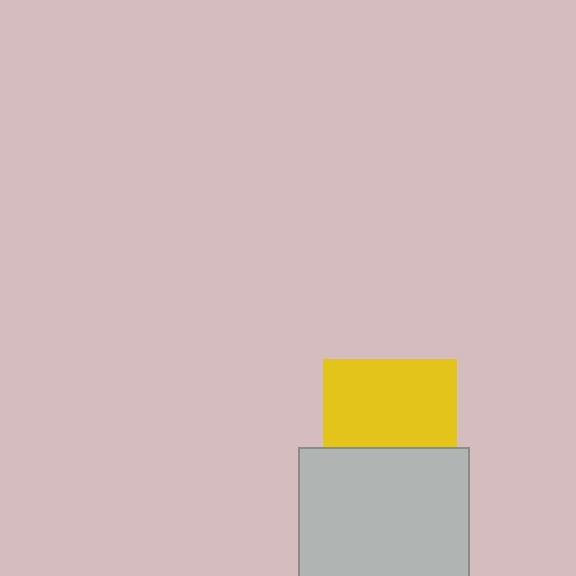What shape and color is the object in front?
The object in front is a light gray square.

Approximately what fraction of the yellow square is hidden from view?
Roughly 34% of the yellow square is hidden behind the light gray square.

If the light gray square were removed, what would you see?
You would see the complete yellow square.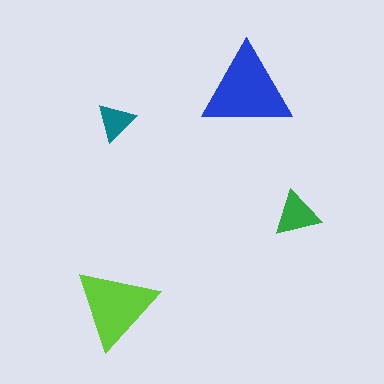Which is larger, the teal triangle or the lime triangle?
The lime one.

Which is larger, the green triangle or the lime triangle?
The lime one.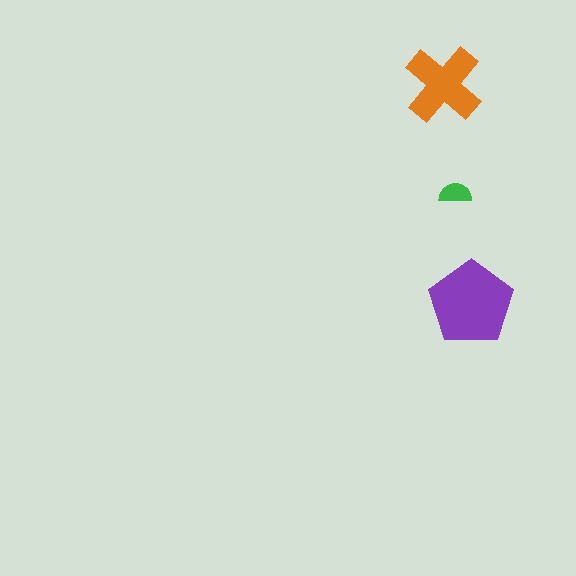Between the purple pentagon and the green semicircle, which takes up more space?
The purple pentagon.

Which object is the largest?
The purple pentagon.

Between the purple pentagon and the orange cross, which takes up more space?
The purple pentagon.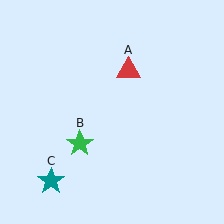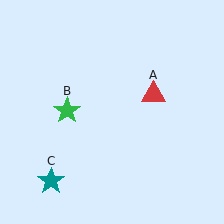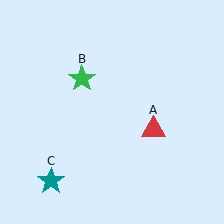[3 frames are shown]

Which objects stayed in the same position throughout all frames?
Teal star (object C) remained stationary.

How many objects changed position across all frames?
2 objects changed position: red triangle (object A), green star (object B).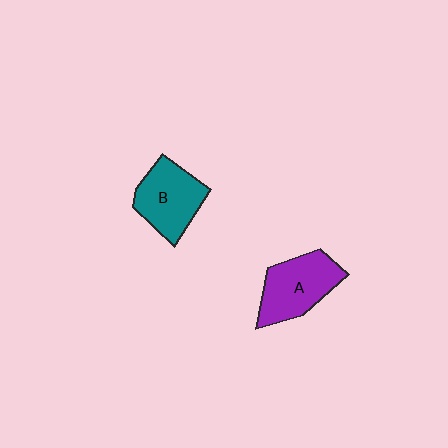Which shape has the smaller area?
Shape B (teal).